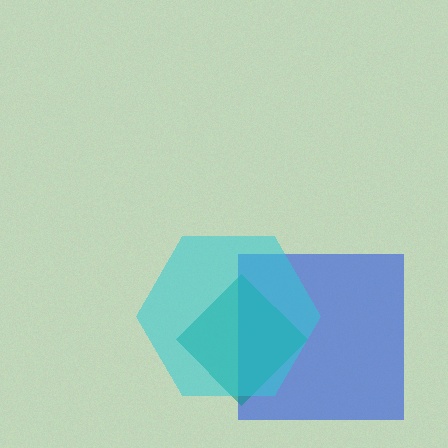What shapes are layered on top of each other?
The layered shapes are: a blue square, a teal diamond, a cyan hexagon.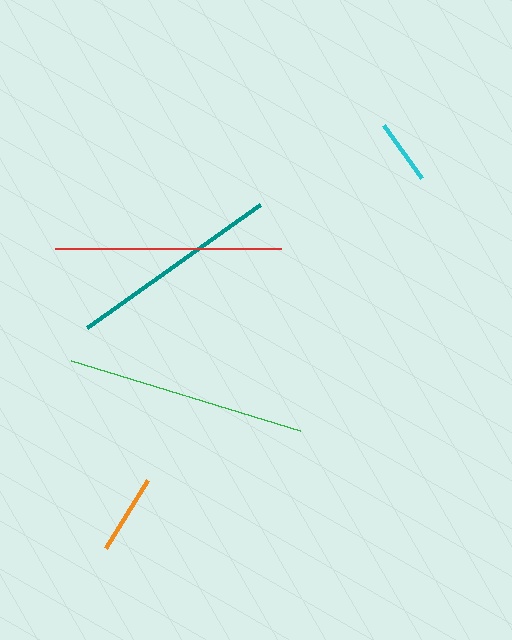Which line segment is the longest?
The green line is the longest at approximately 239 pixels.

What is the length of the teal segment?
The teal segment is approximately 213 pixels long.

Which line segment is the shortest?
The cyan line is the shortest at approximately 65 pixels.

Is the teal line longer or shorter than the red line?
The red line is longer than the teal line.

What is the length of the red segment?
The red segment is approximately 226 pixels long.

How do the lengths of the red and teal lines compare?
The red and teal lines are approximately the same length.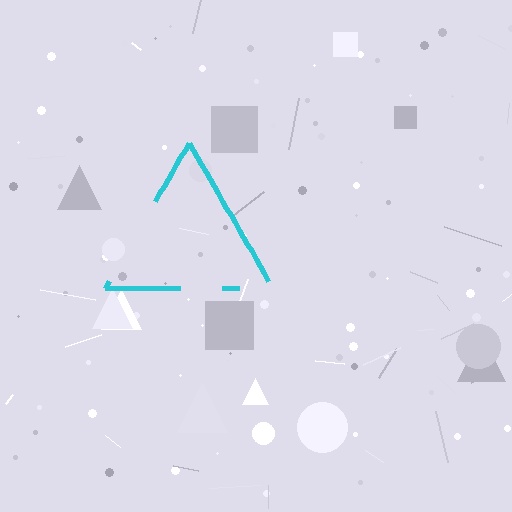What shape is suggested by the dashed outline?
The dashed outline suggests a triangle.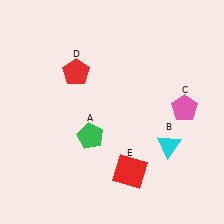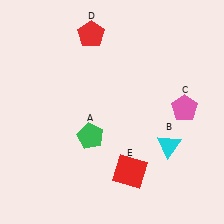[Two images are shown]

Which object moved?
The red pentagon (D) moved up.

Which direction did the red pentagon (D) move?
The red pentagon (D) moved up.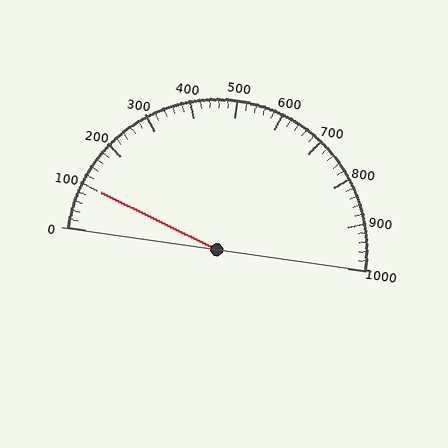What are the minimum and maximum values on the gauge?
The gauge ranges from 0 to 1000.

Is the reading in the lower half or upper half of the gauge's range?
The reading is in the lower half of the range (0 to 1000).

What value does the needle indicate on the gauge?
The needle indicates approximately 100.